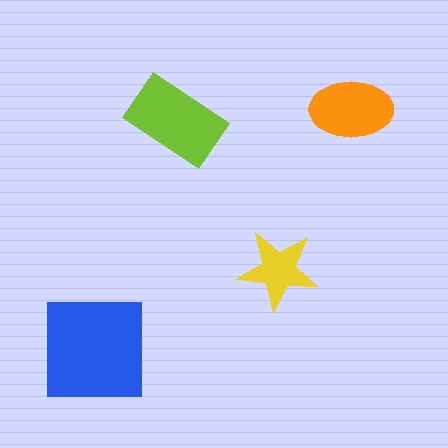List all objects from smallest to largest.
The yellow star, the orange ellipse, the lime rectangle, the blue square.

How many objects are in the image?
There are 4 objects in the image.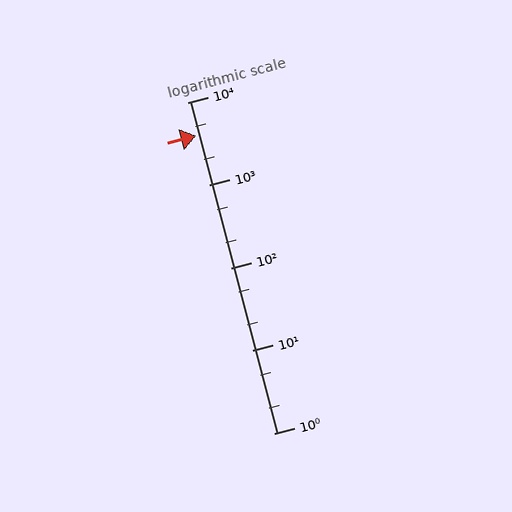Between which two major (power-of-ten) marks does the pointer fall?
The pointer is between 1000 and 10000.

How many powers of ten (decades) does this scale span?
The scale spans 4 decades, from 1 to 10000.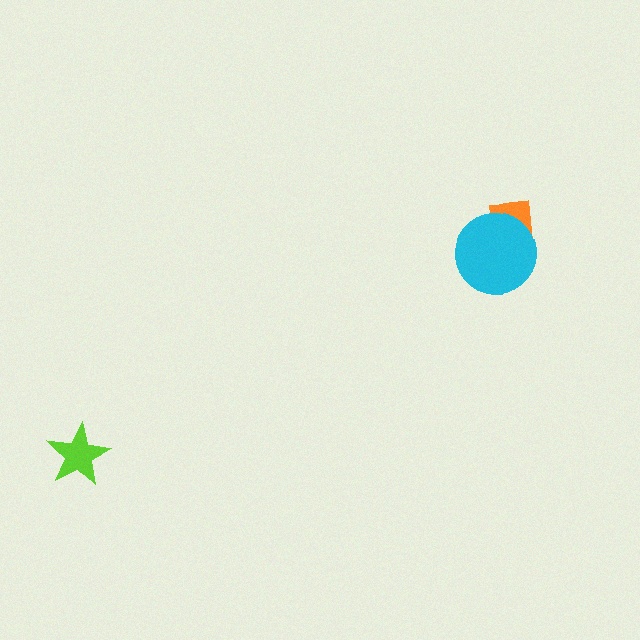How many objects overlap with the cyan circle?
1 object overlaps with the cyan circle.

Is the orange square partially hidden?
Yes, it is partially covered by another shape.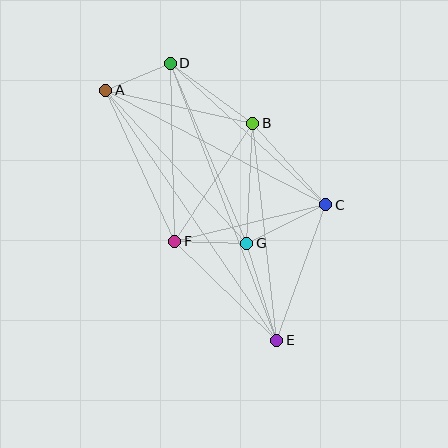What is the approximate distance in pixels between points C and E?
The distance between C and E is approximately 144 pixels.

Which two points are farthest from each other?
Points A and E are farthest from each other.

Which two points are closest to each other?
Points A and D are closest to each other.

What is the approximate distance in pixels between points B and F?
The distance between B and F is approximately 141 pixels.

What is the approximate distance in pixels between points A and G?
The distance between A and G is approximately 208 pixels.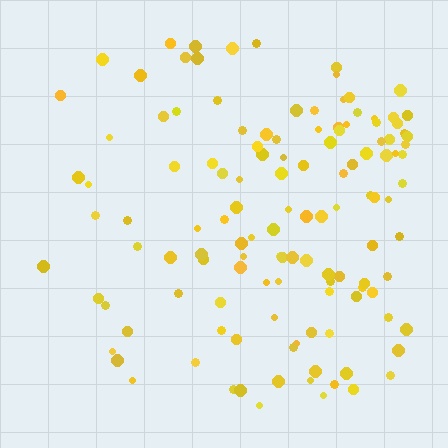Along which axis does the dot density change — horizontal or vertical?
Horizontal.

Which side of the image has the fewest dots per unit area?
The left.